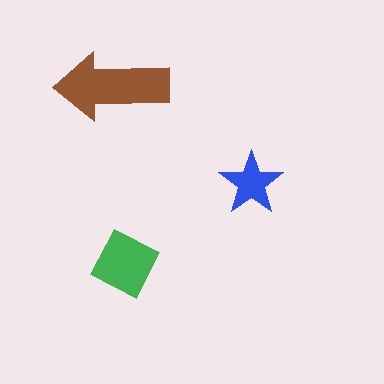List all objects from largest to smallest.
The brown arrow, the green square, the blue star.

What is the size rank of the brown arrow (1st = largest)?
1st.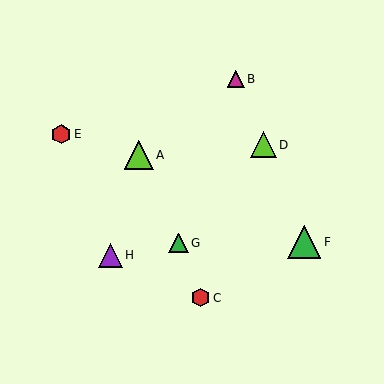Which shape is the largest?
The green triangle (labeled F) is the largest.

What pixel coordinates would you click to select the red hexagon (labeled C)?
Click at (200, 298) to select the red hexagon C.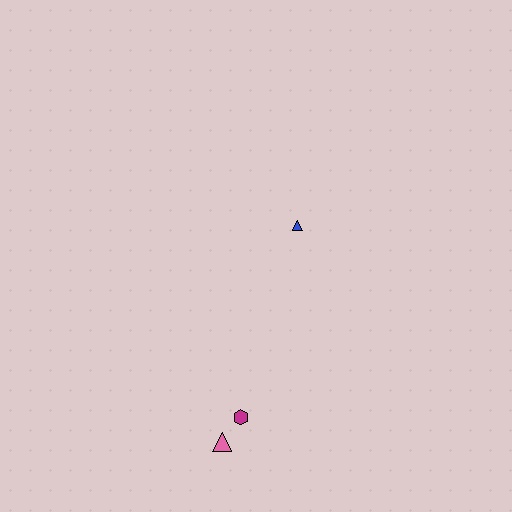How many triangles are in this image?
There are 2 triangles.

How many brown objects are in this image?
There are no brown objects.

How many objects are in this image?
There are 3 objects.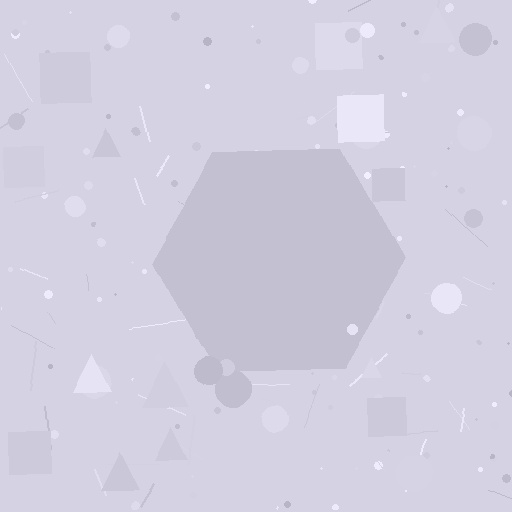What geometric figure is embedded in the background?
A hexagon is embedded in the background.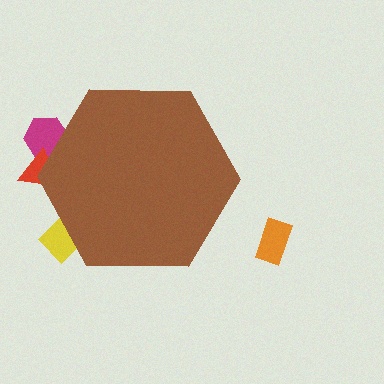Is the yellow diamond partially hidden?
Yes, the yellow diamond is partially hidden behind the brown hexagon.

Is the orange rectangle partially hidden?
No, the orange rectangle is fully visible.